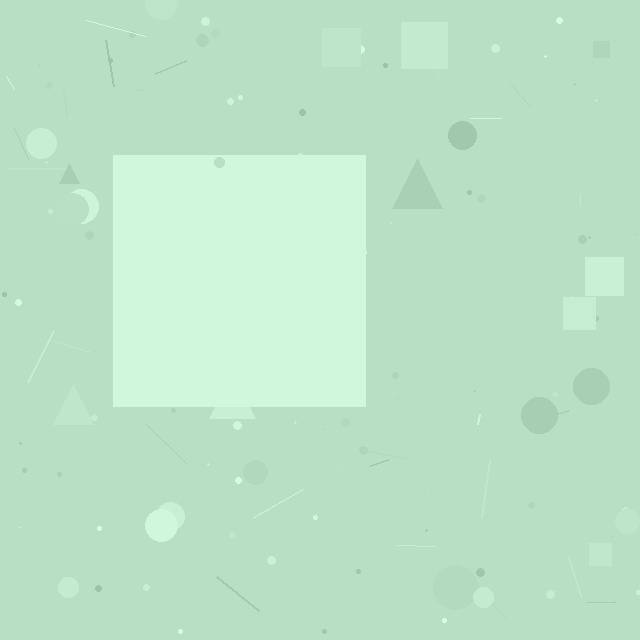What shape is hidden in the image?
A square is hidden in the image.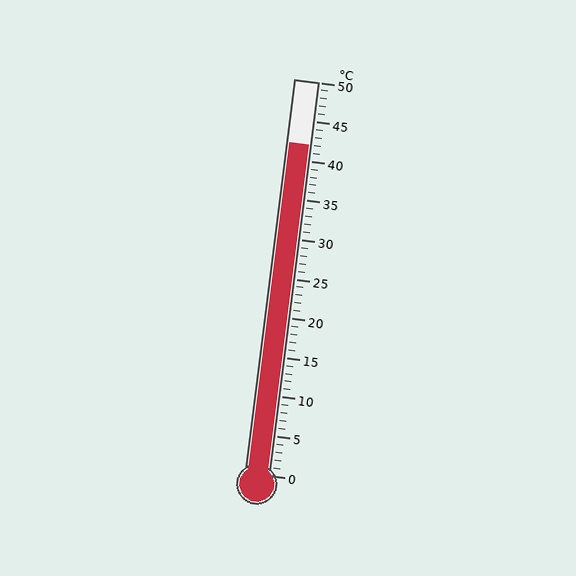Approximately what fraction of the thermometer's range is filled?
The thermometer is filled to approximately 85% of its range.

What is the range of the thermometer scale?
The thermometer scale ranges from 0°C to 50°C.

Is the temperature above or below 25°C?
The temperature is above 25°C.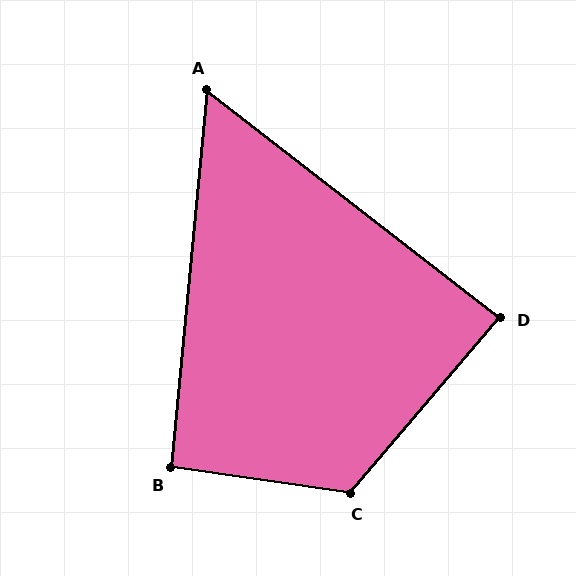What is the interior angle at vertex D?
Approximately 87 degrees (approximately right).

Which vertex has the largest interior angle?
C, at approximately 122 degrees.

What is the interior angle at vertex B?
Approximately 93 degrees (approximately right).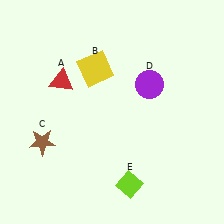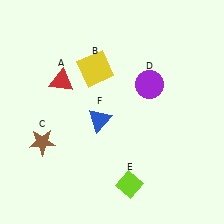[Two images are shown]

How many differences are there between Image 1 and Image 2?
There is 1 difference between the two images.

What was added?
A blue triangle (F) was added in Image 2.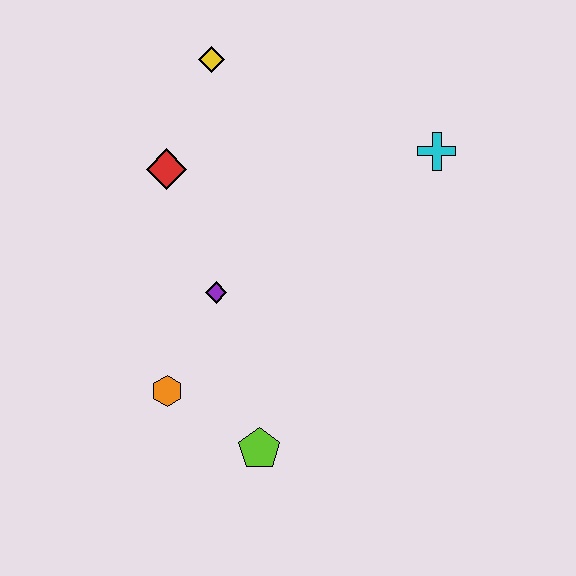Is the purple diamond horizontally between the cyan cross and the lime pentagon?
No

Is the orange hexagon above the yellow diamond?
No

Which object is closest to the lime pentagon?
The orange hexagon is closest to the lime pentagon.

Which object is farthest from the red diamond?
The lime pentagon is farthest from the red diamond.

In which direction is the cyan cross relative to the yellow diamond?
The cyan cross is to the right of the yellow diamond.